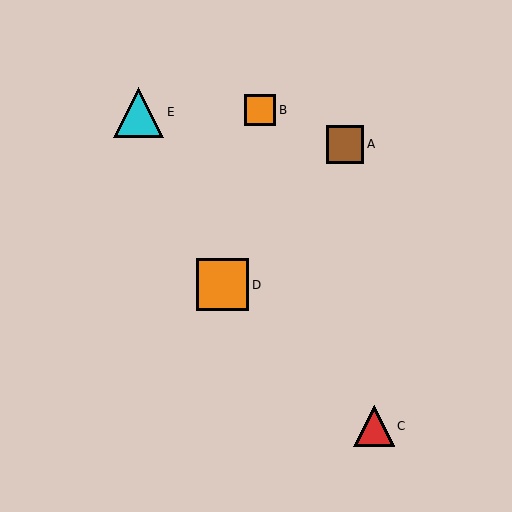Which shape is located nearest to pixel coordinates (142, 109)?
The cyan triangle (labeled E) at (139, 112) is nearest to that location.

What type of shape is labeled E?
Shape E is a cyan triangle.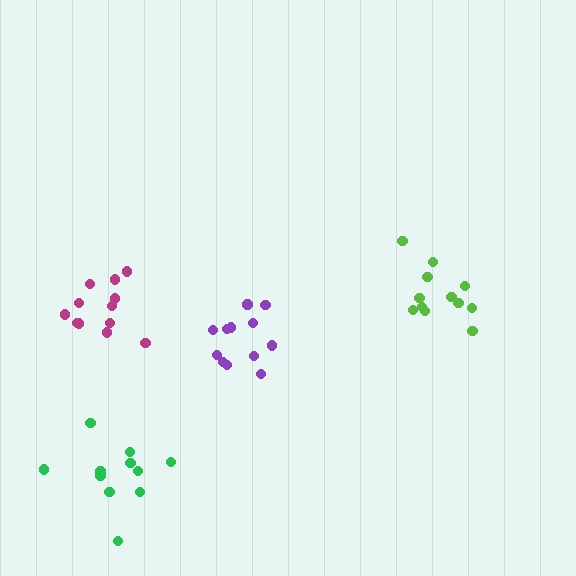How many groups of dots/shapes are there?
There are 4 groups.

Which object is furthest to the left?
The magenta cluster is leftmost.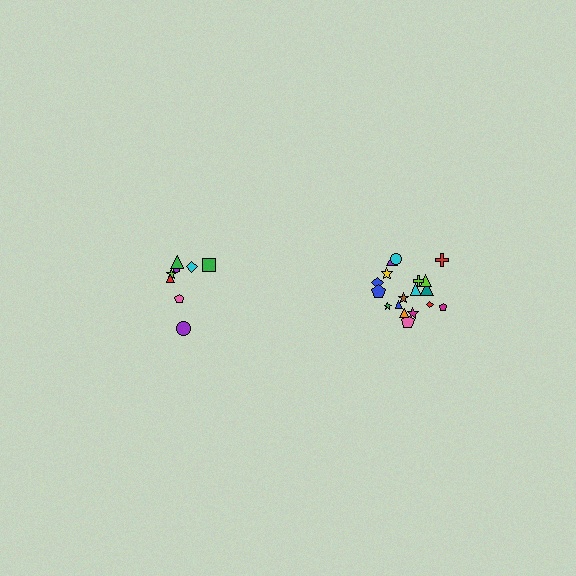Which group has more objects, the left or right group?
The right group.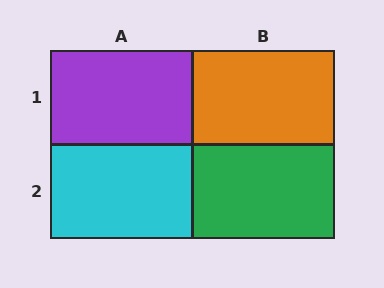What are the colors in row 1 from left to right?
Purple, orange.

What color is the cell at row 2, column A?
Cyan.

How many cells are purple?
1 cell is purple.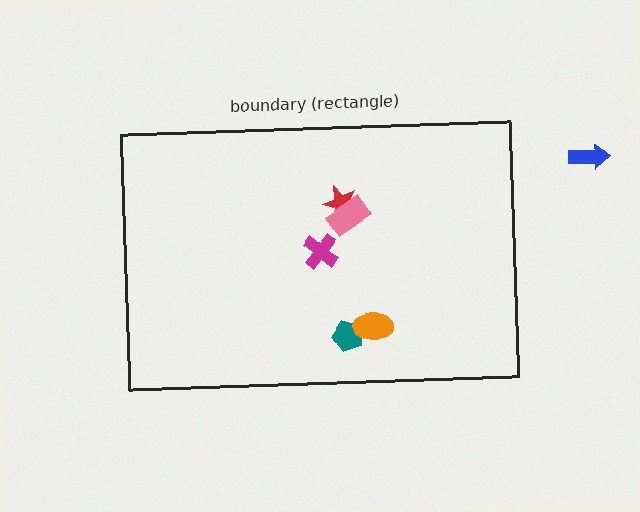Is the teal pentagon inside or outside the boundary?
Inside.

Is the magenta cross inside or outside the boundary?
Inside.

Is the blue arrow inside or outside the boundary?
Outside.